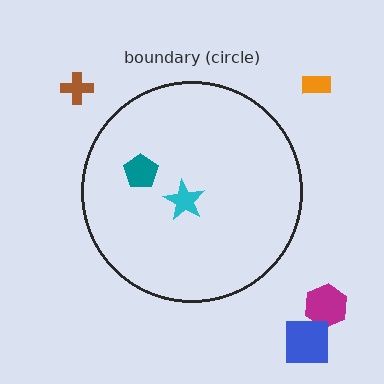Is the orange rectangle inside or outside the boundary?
Outside.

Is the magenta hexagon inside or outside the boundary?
Outside.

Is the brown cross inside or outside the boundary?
Outside.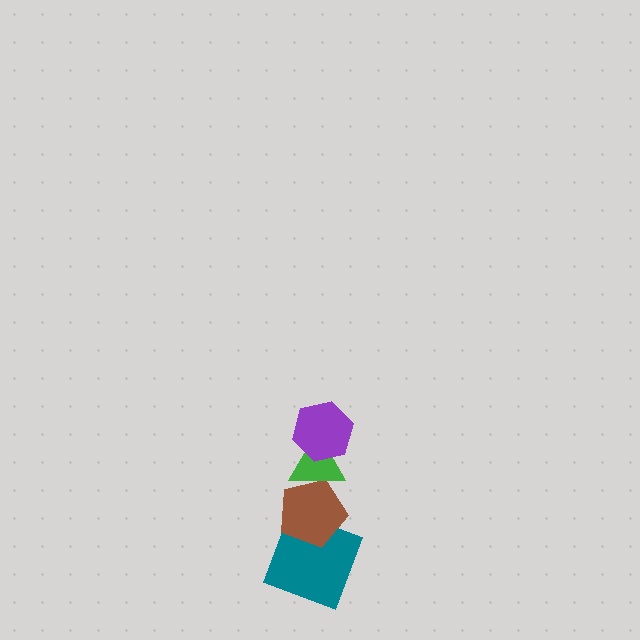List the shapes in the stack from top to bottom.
From top to bottom: the purple hexagon, the green triangle, the brown pentagon, the teal square.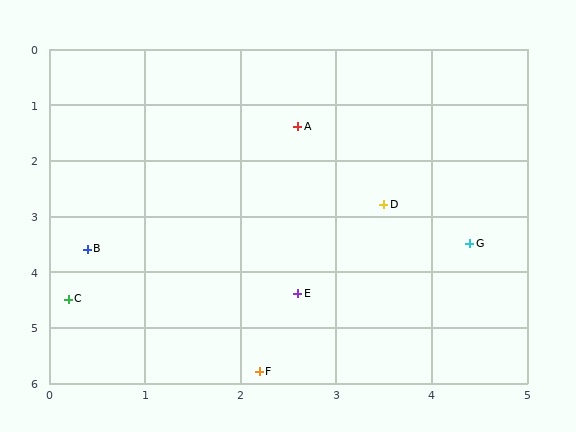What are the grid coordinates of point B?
Point B is at approximately (0.4, 3.6).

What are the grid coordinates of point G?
Point G is at approximately (4.4, 3.5).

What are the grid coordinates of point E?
Point E is at approximately (2.6, 4.4).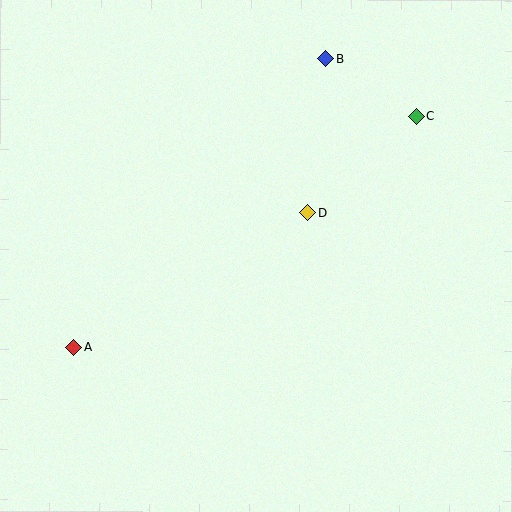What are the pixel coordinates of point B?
Point B is at (326, 59).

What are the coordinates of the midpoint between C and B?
The midpoint between C and B is at (371, 88).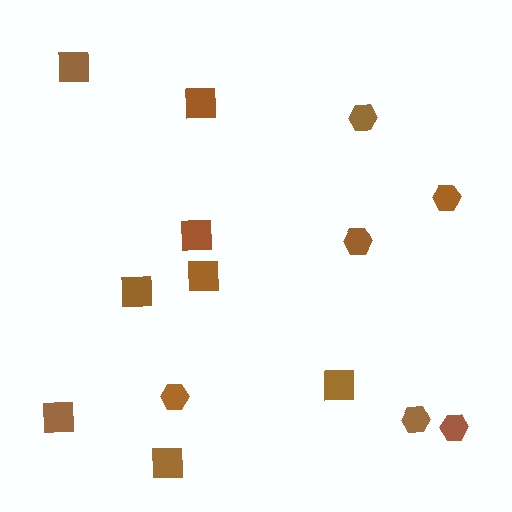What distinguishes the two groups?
There are 2 groups: one group of hexagons (6) and one group of squares (8).